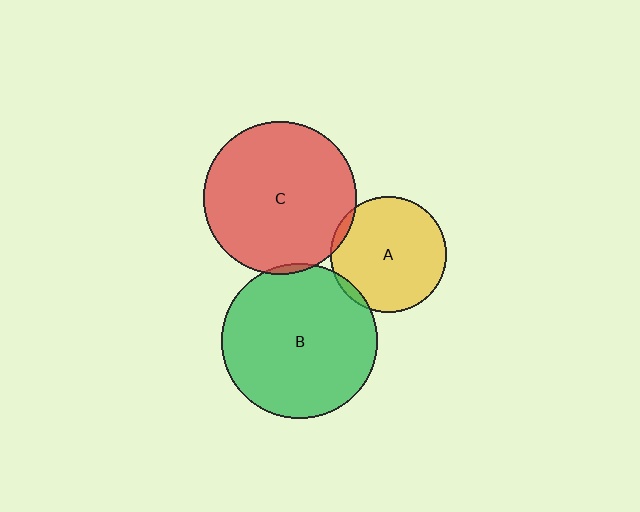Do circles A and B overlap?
Yes.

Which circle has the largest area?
Circle B (green).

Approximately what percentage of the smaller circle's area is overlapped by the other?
Approximately 5%.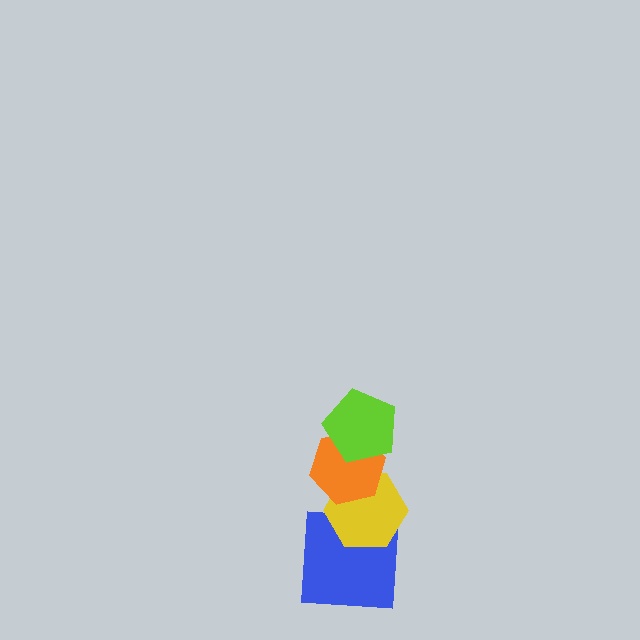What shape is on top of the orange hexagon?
The lime pentagon is on top of the orange hexagon.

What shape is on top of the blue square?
The yellow hexagon is on top of the blue square.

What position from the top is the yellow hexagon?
The yellow hexagon is 3rd from the top.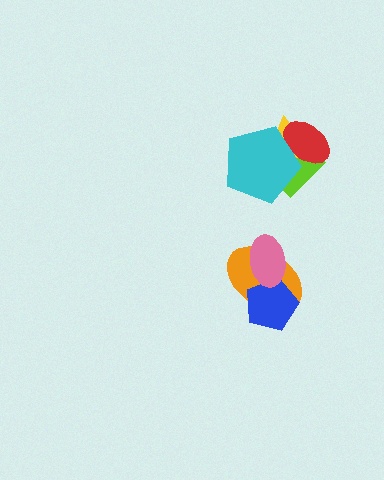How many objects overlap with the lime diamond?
3 objects overlap with the lime diamond.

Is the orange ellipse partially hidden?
Yes, it is partially covered by another shape.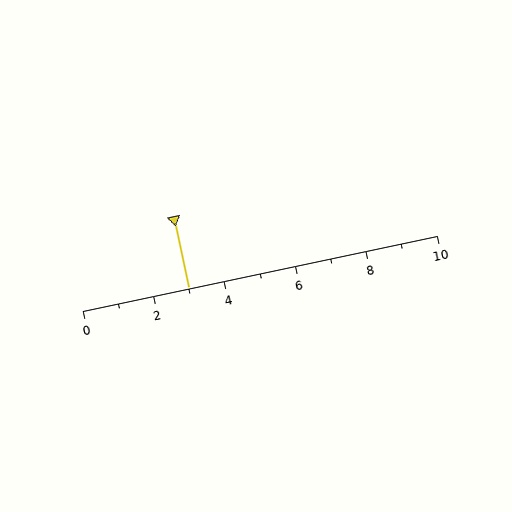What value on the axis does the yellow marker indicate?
The marker indicates approximately 3.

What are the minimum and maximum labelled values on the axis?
The axis runs from 0 to 10.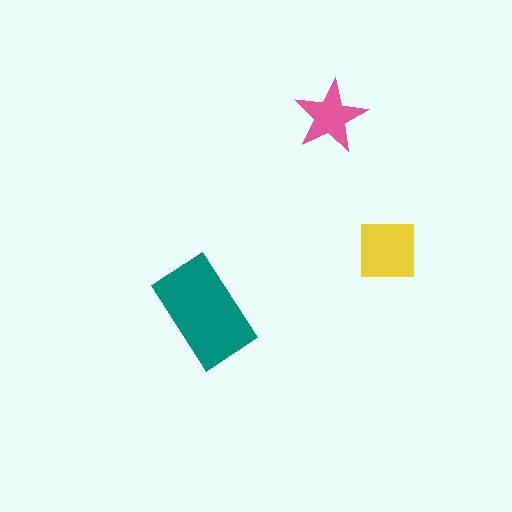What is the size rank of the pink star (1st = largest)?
3rd.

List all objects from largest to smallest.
The teal rectangle, the yellow square, the pink star.